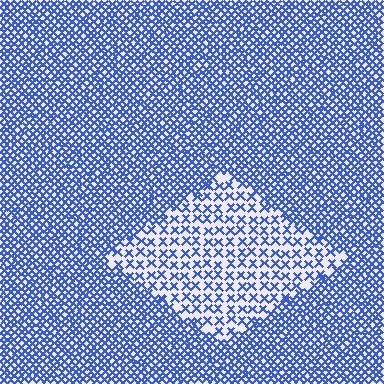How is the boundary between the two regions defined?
The boundary is defined by a change in element density (approximately 2.4x ratio). All elements are the same color, size, and shape.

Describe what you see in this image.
The image contains small blue elements arranged at two different densities. A diamond-shaped region is visible where the elements are less densely packed than the surrounding area.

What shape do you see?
I see a diamond.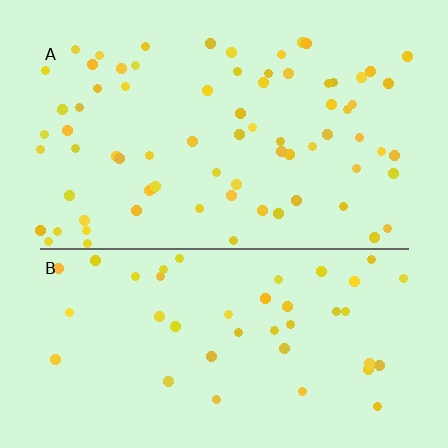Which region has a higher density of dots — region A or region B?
A (the top).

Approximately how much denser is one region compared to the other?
Approximately 1.7× — region A over region B.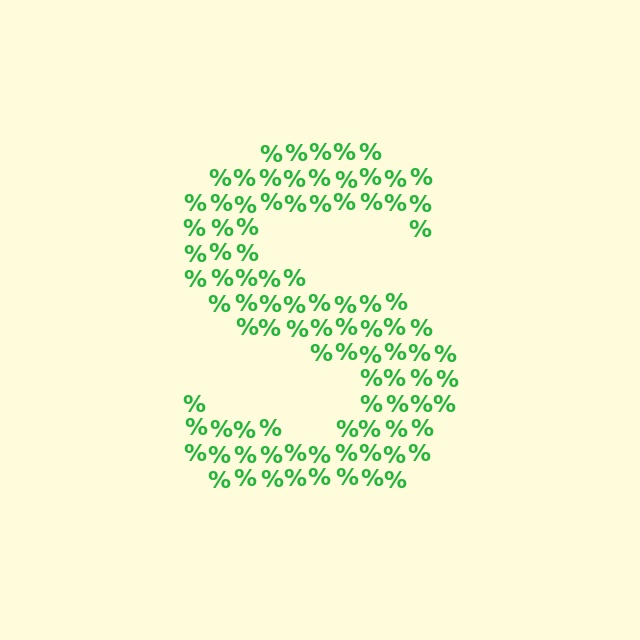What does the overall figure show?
The overall figure shows the letter S.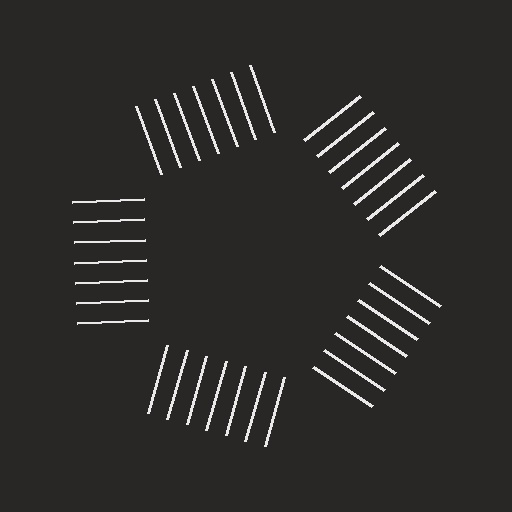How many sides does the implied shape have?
5 sides — the line-ends trace a pentagon.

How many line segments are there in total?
35 — 7 along each of the 5 edges.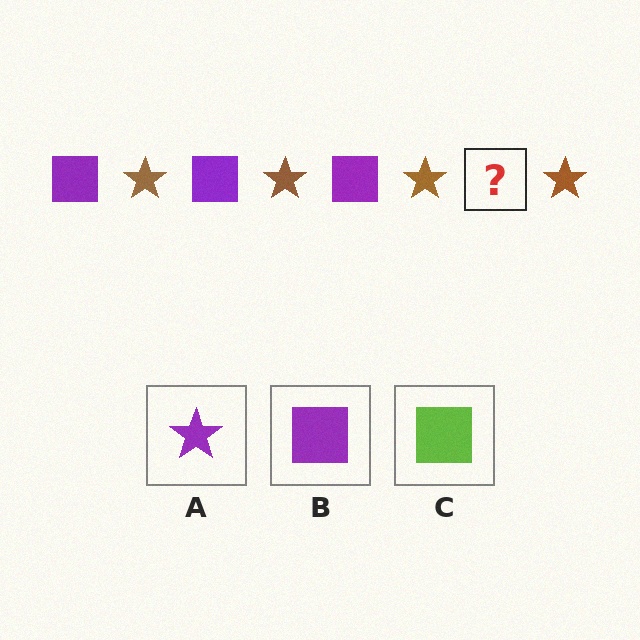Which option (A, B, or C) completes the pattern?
B.